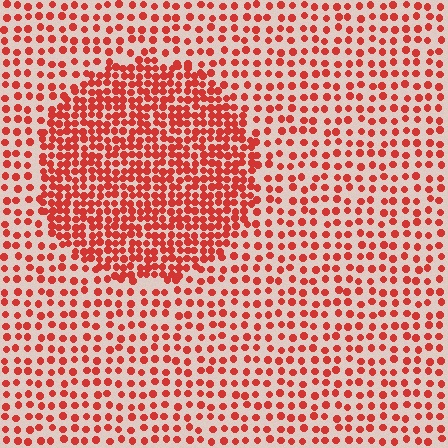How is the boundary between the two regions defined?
The boundary is defined by a change in element density (approximately 2.1x ratio). All elements are the same color, size, and shape.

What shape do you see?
I see a circle.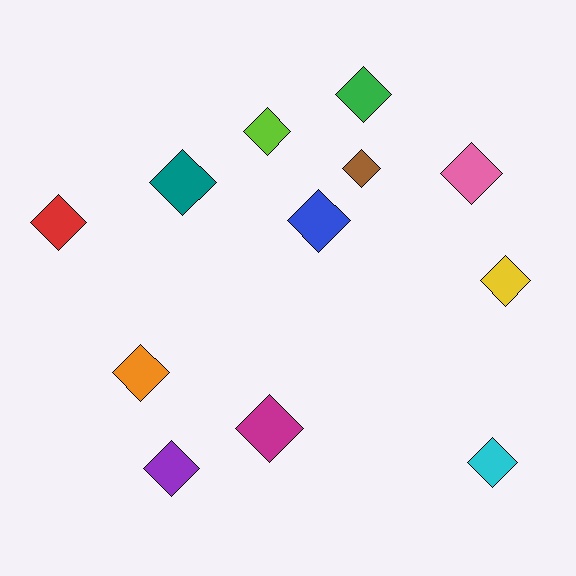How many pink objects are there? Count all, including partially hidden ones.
There is 1 pink object.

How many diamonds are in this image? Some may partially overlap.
There are 12 diamonds.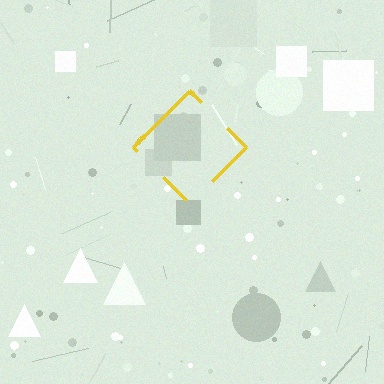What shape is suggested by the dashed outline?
The dashed outline suggests a diamond.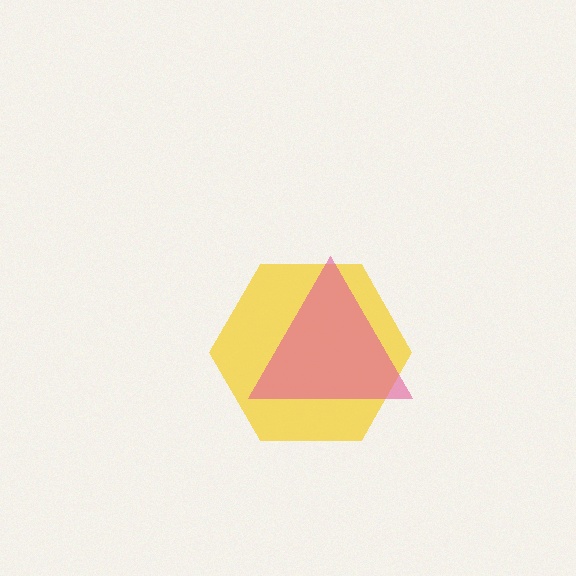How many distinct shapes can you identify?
There are 2 distinct shapes: a yellow hexagon, a pink triangle.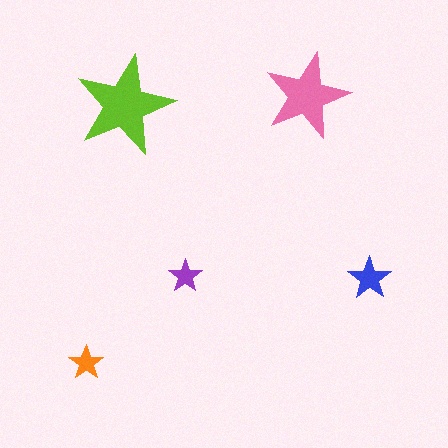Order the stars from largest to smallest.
the lime one, the pink one, the blue one, the orange one, the purple one.